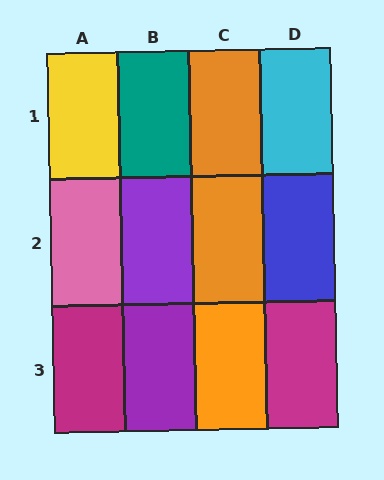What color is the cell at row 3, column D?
Magenta.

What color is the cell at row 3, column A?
Magenta.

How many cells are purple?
2 cells are purple.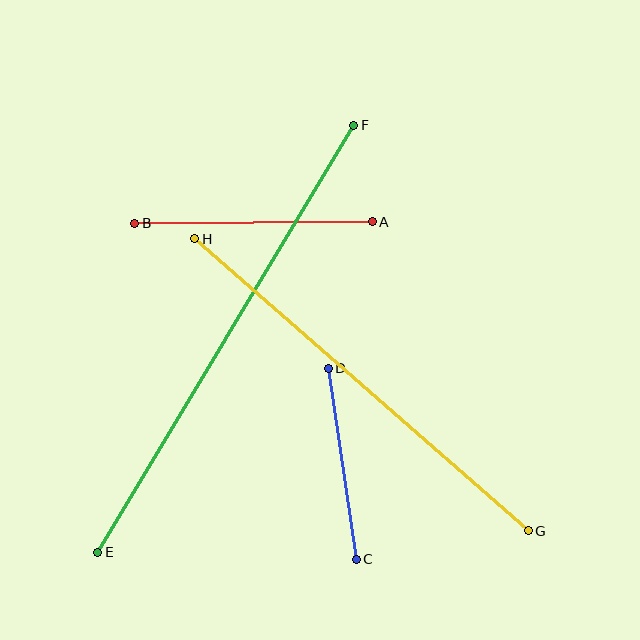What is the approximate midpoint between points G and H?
The midpoint is at approximately (362, 385) pixels.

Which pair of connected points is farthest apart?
Points E and F are farthest apart.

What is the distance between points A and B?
The distance is approximately 237 pixels.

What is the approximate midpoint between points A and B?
The midpoint is at approximately (254, 223) pixels.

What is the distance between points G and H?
The distance is approximately 443 pixels.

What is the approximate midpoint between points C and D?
The midpoint is at approximately (342, 464) pixels.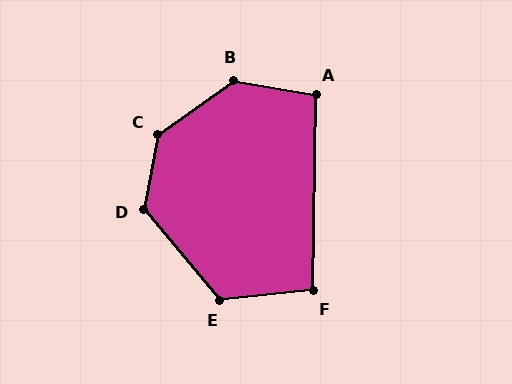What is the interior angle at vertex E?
Approximately 124 degrees (obtuse).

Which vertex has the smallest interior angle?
F, at approximately 97 degrees.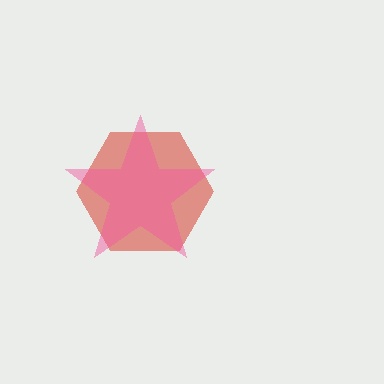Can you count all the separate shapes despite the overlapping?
Yes, there are 2 separate shapes.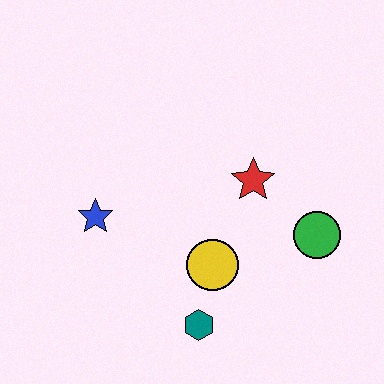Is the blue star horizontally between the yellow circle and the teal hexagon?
No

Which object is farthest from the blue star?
The green circle is farthest from the blue star.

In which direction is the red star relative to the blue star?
The red star is to the right of the blue star.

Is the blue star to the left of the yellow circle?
Yes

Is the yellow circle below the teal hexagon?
No